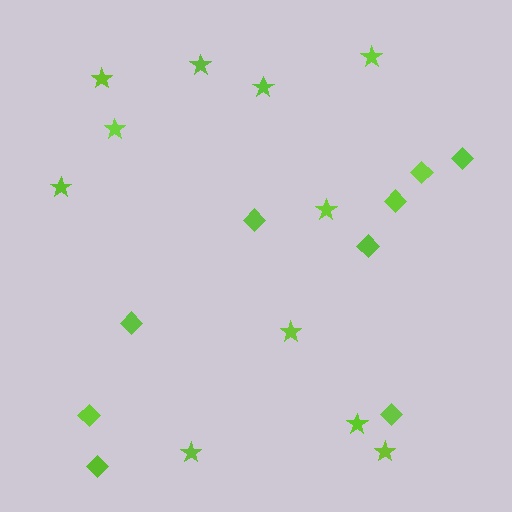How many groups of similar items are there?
There are 2 groups: one group of diamonds (9) and one group of stars (11).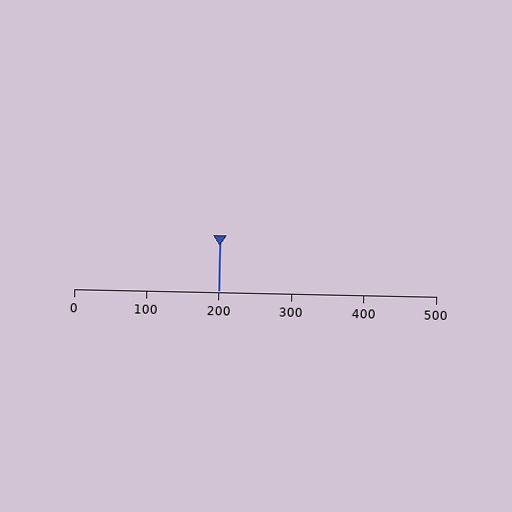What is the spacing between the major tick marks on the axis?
The major ticks are spaced 100 apart.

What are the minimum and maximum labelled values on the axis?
The axis runs from 0 to 500.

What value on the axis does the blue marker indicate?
The marker indicates approximately 200.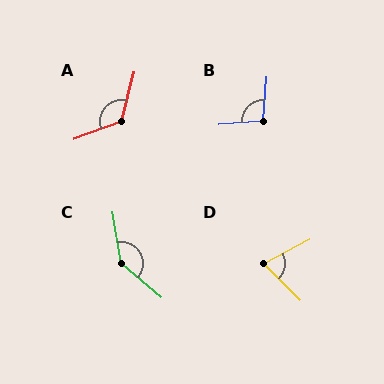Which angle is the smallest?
D, at approximately 73 degrees.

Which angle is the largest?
C, at approximately 140 degrees.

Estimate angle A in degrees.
Approximately 124 degrees.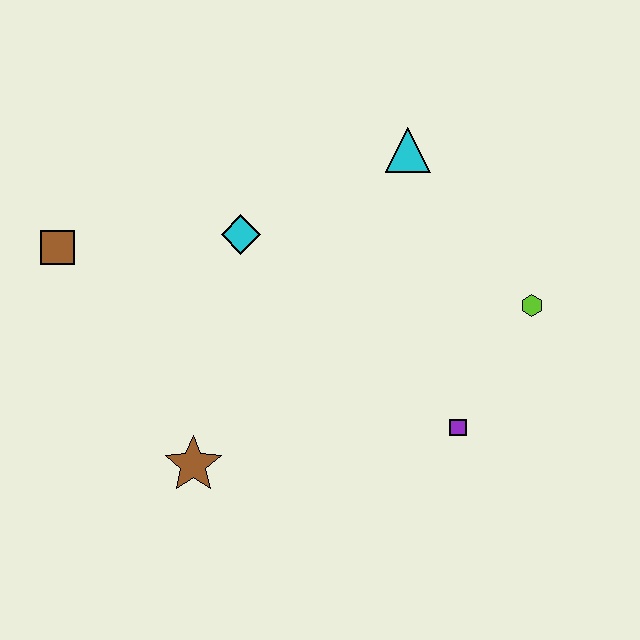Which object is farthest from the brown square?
The lime hexagon is farthest from the brown square.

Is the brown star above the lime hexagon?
No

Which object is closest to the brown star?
The cyan diamond is closest to the brown star.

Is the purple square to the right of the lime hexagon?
No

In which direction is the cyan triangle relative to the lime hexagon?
The cyan triangle is above the lime hexagon.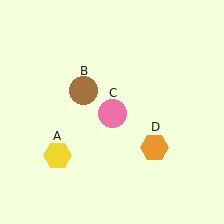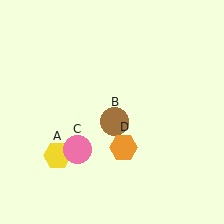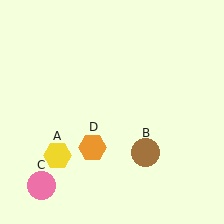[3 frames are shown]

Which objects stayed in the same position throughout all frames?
Yellow hexagon (object A) remained stationary.